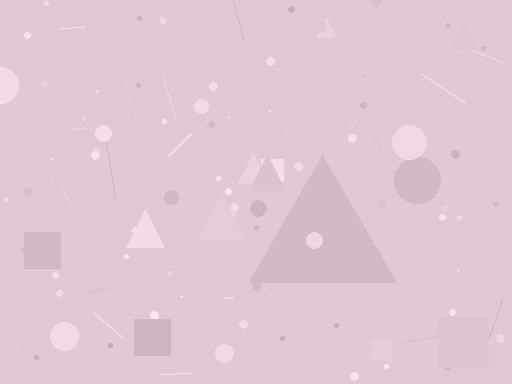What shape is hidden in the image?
A triangle is hidden in the image.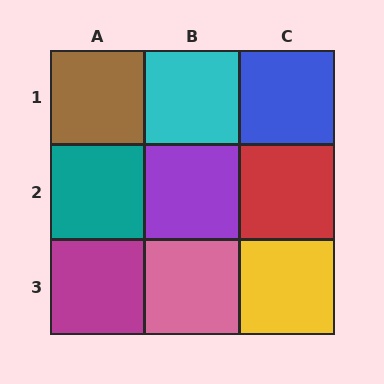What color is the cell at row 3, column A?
Magenta.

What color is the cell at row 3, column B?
Pink.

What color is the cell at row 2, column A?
Teal.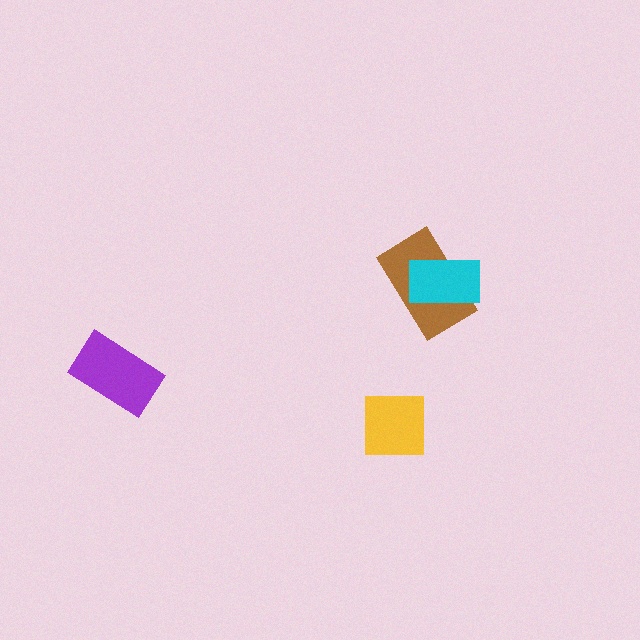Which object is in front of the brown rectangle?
The cyan rectangle is in front of the brown rectangle.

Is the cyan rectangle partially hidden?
No, no other shape covers it.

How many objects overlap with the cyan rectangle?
1 object overlaps with the cyan rectangle.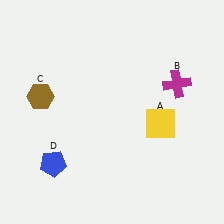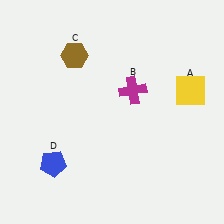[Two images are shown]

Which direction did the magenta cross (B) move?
The magenta cross (B) moved left.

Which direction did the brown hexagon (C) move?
The brown hexagon (C) moved up.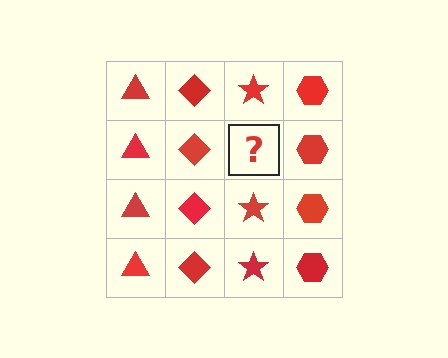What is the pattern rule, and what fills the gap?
The rule is that each column has a consistent shape. The gap should be filled with a red star.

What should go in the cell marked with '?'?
The missing cell should contain a red star.